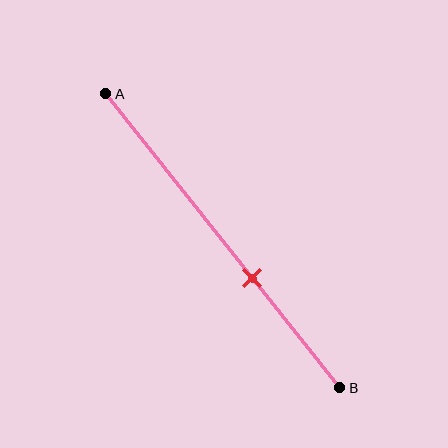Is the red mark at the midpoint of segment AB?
No, the mark is at about 65% from A, not at the 50% midpoint.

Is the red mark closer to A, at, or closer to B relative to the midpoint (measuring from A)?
The red mark is closer to point B than the midpoint of segment AB.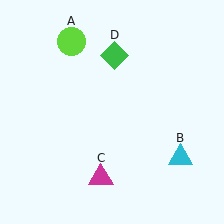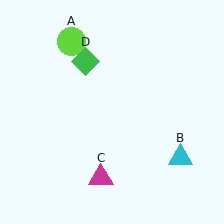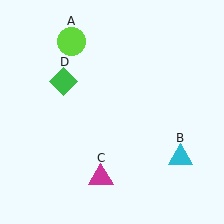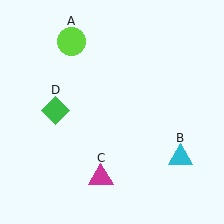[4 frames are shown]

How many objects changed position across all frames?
1 object changed position: green diamond (object D).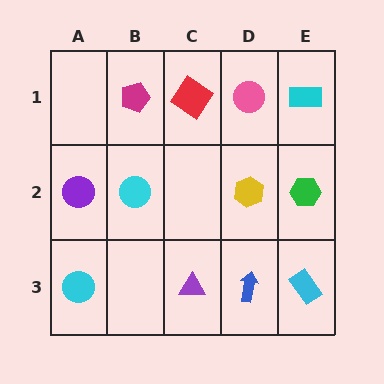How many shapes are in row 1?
4 shapes.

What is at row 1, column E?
A cyan rectangle.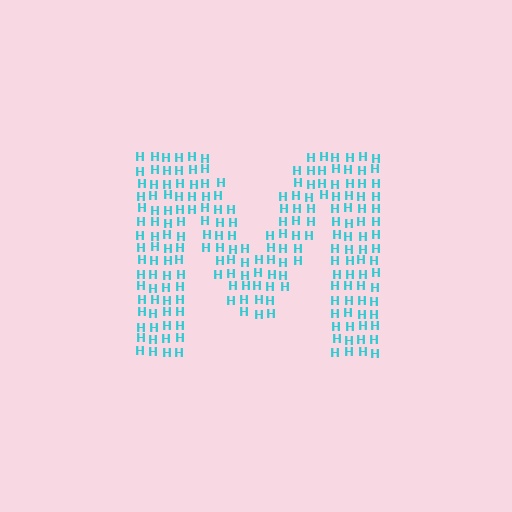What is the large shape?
The large shape is the letter M.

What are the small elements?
The small elements are letter H's.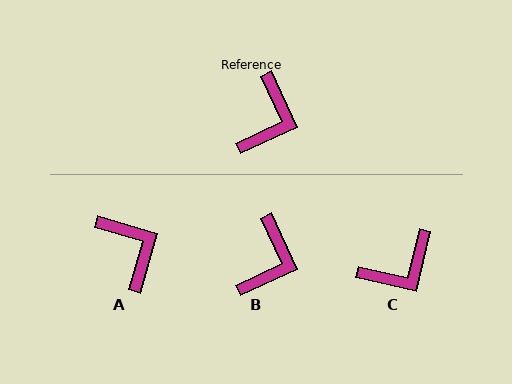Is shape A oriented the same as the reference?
No, it is off by about 49 degrees.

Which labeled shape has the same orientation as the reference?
B.